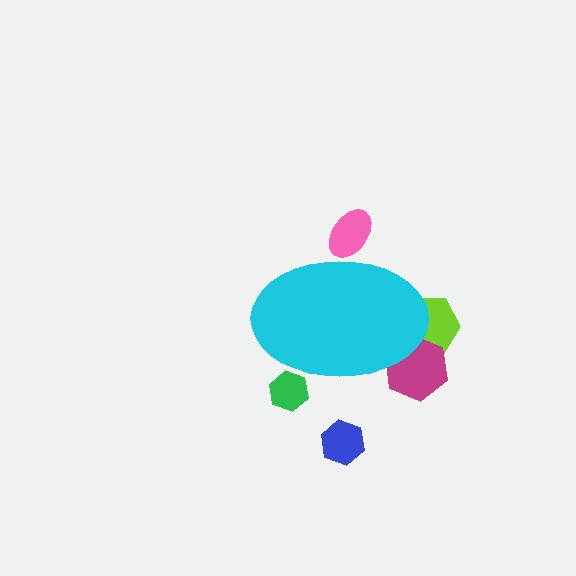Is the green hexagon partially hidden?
Yes, the green hexagon is partially hidden behind the cyan ellipse.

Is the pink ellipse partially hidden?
Yes, the pink ellipse is partially hidden behind the cyan ellipse.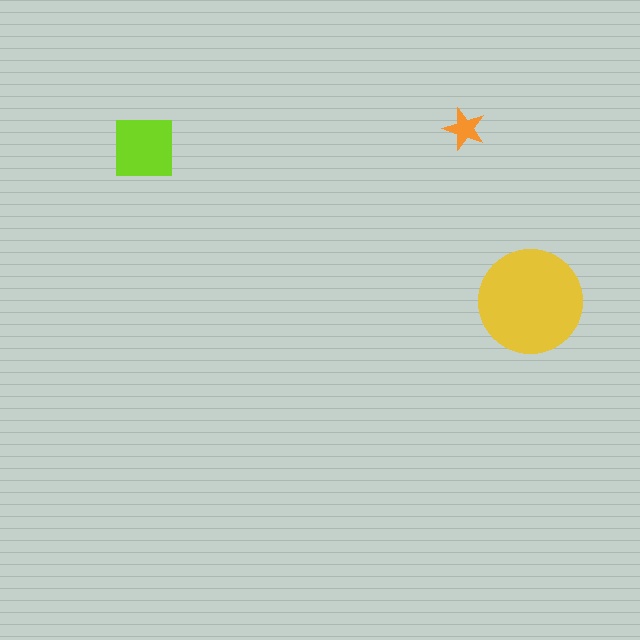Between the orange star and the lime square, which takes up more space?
The lime square.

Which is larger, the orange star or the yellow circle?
The yellow circle.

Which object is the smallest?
The orange star.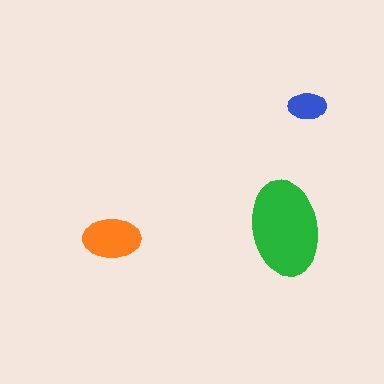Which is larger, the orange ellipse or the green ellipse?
The green one.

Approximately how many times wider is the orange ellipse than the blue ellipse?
About 1.5 times wider.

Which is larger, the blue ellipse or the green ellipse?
The green one.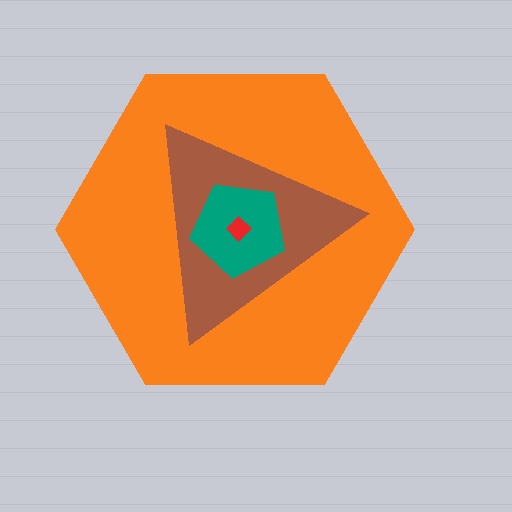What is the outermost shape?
The orange hexagon.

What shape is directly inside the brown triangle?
The teal pentagon.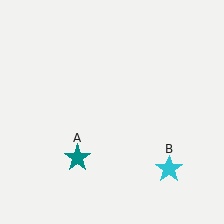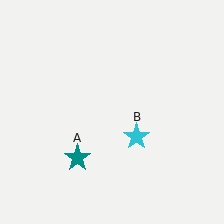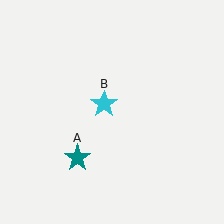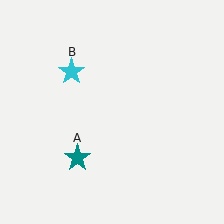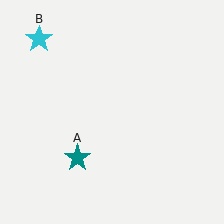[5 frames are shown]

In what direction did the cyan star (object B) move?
The cyan star (object B) moved up and to the left.